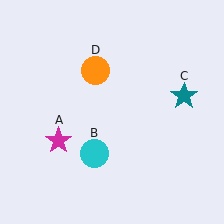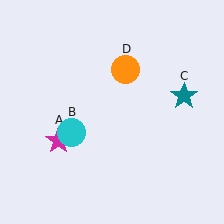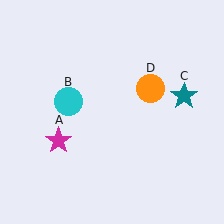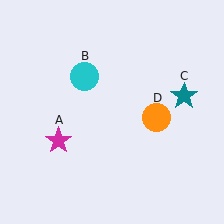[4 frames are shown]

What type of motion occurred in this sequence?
The cyan circle (object B), orange circle (object D) rotated clockwise around the center of the scene.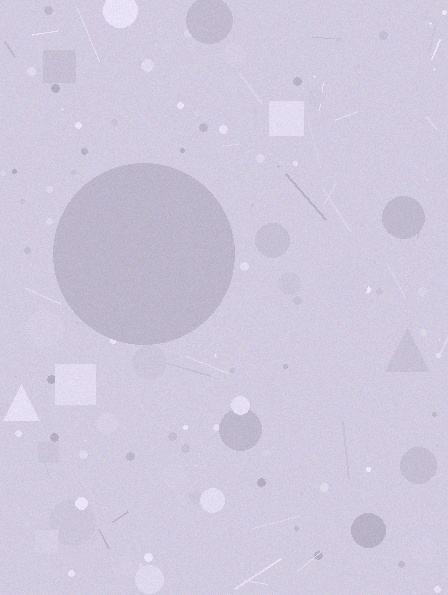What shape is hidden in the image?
A circle is hidden in the image.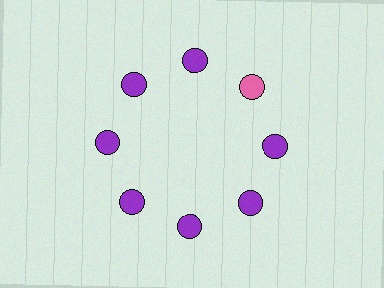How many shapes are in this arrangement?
There are 8 shapes arranged in a ring pattern.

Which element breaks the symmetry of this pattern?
The pink circle at roughly the 2 o'clock position breaks the symmetry. All other shapes are purple circles.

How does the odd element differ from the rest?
It has a different color: pink instead of purple.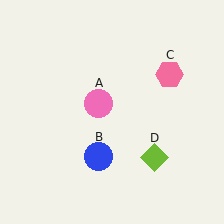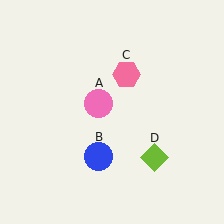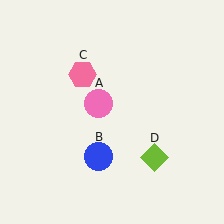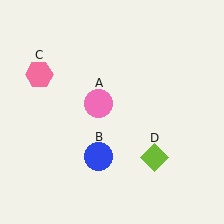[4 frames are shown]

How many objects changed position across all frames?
1 object changed position: pink hexagon (object C).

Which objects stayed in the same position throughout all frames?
Pink circle (object A) and blue circle (object B) and lime diamond (object D) remained stationary.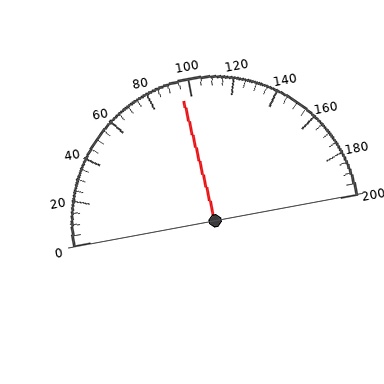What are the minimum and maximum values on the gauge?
The gauge ranges from 0 to 200.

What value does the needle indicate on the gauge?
The needle indicates approximately 95.